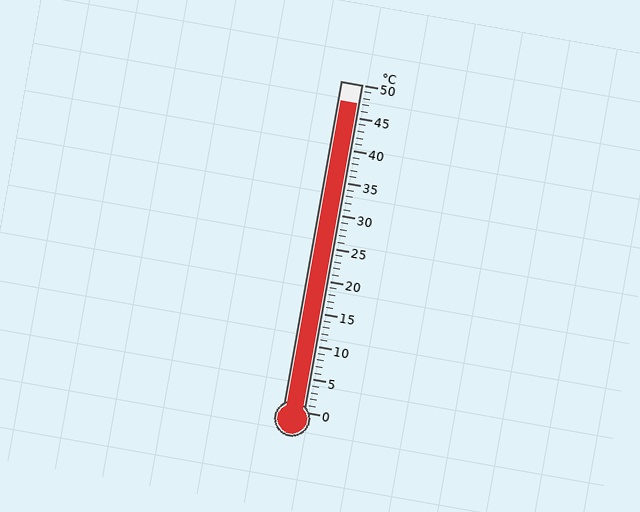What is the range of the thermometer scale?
The thermometer scale ranges from 0°C to 50°C.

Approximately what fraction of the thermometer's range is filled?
The thermometer is filled to approximately 95% of its range.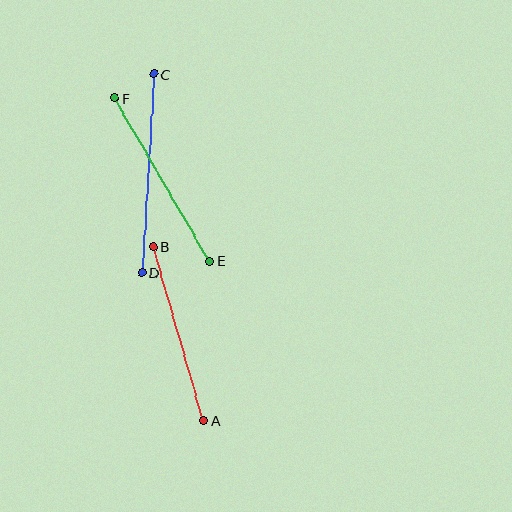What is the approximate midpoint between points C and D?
The midpoint is at approximately (148, 174) pixels.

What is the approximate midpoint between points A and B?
The midpoint is at approximately (179, 334) pixels.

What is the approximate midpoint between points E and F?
The midpoint is at approximately (162, 180) pixels.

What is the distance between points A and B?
The distance is approximately 181 pixels.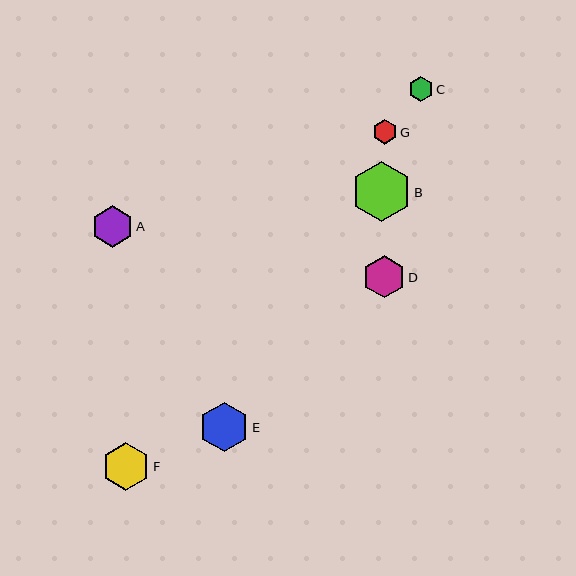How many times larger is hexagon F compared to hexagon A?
Hexagon F is approximately 1.1 times the size of hexagon A.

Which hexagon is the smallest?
Hexagon C is the smallest with a size of approximately 25 pixels.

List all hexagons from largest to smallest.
From largest to smallest: B, E, F, D, A, G, C.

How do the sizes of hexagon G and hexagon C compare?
Hexagon G and hexagon C are approximately the same size.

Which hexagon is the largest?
Hexagon B is the largest with a size of approximately 59 pixels.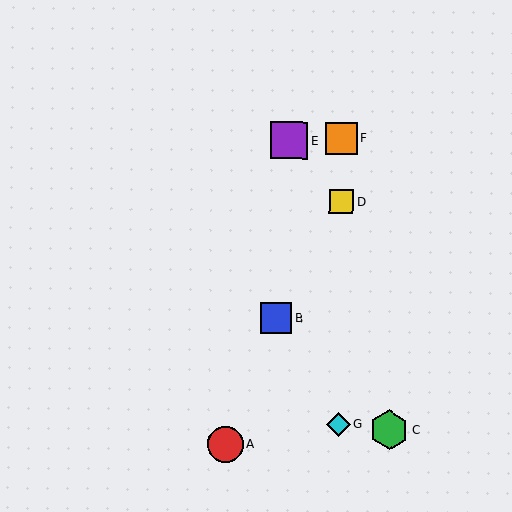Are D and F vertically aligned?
Yes, both are at x≈341.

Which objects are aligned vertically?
Objects D, F, G are aligned vertically.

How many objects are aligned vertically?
3 objects (D, F, G) are aligned vertically.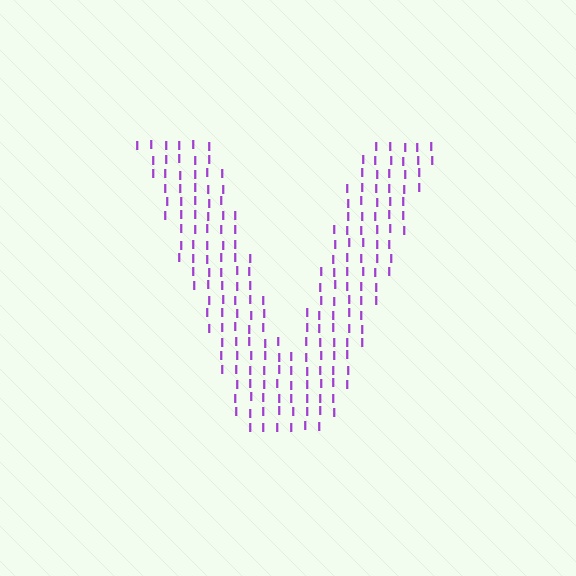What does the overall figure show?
The overall figure shows the letter V.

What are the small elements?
The small elements are letter I's.